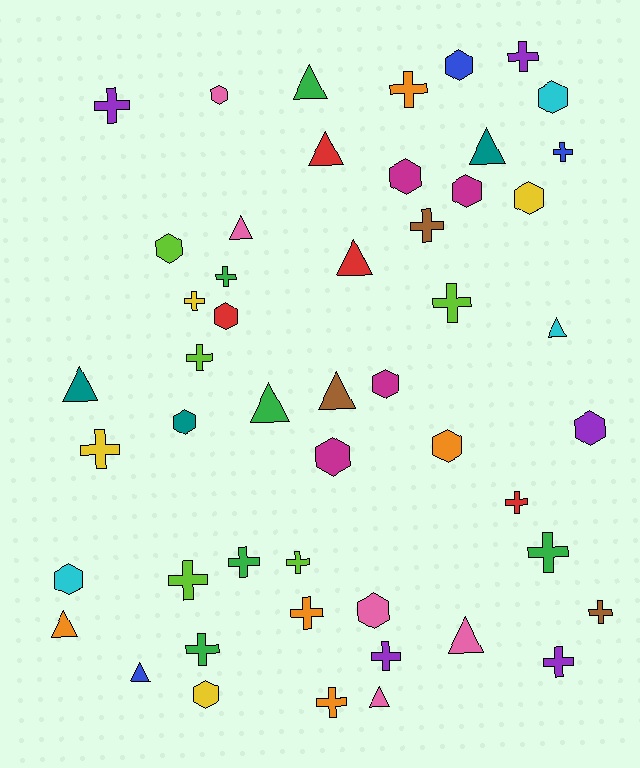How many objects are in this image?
There are 50 objects.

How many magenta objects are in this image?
There are 4 magenta objects.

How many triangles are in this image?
There are 13 triangles.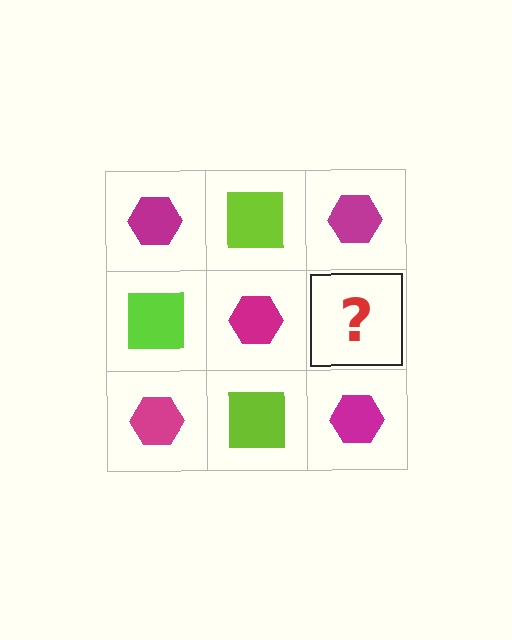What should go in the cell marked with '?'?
The missing cell should contain a lime square.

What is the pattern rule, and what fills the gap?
The rule is that it alternates magenta hexagon and lime square in a checkerboard pattern. The gap should be filled with a lime square.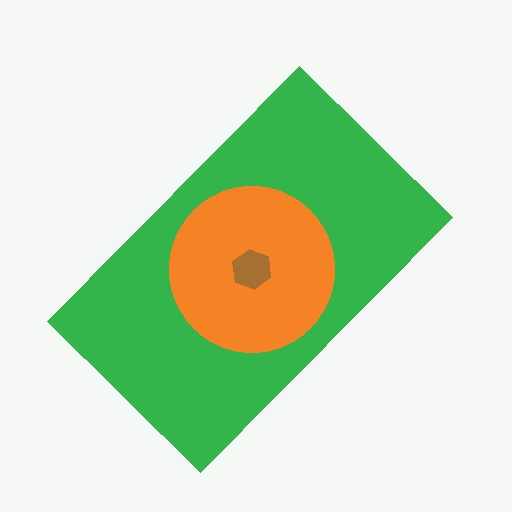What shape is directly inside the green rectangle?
The orange circle.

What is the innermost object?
The brown hexagon.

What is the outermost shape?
The green rectangle.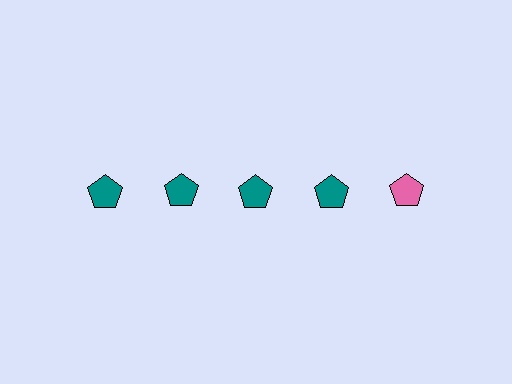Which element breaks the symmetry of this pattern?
The pink pentagon in the top row, rightmost column breaks the symmetry. All other shapes are teal pentagons.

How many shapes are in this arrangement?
There are 5 shapes arranged in a grid pattern.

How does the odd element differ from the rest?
It has a different color: pink instead of teal.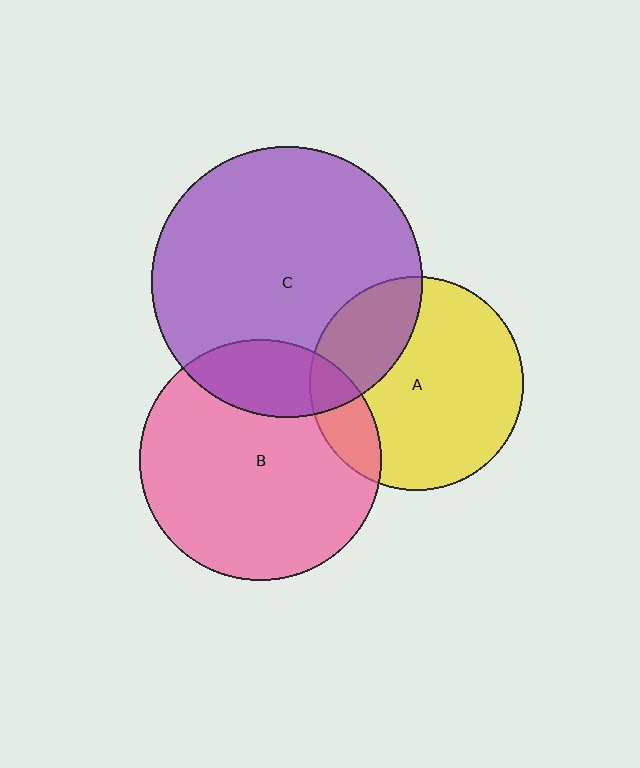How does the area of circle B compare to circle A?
Approximately 1.3 times.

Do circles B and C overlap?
Yes.